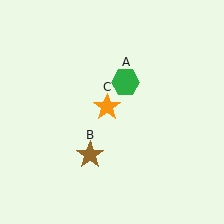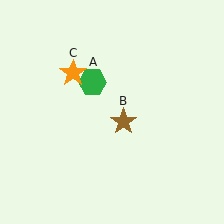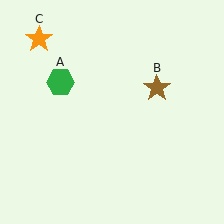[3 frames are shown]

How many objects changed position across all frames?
3 objects changed position: green hexagon (object A), brown star (object B), orange star (object C).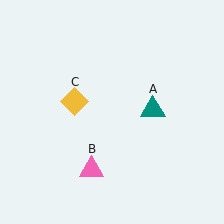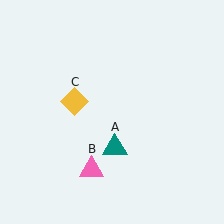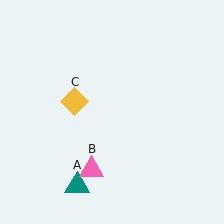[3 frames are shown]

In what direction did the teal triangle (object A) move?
The teal triangle (object A) moved down and to the left.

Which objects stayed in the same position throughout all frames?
Pink triangle (object B) and yellow diamond (object C) remained stationary.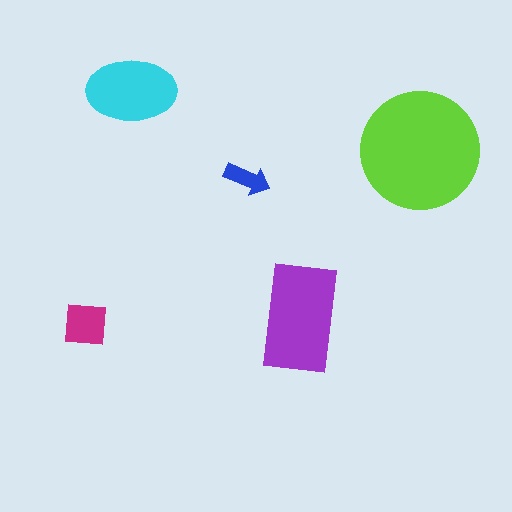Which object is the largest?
The lime circle.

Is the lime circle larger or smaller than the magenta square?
Larger.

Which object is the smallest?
The blue arrow.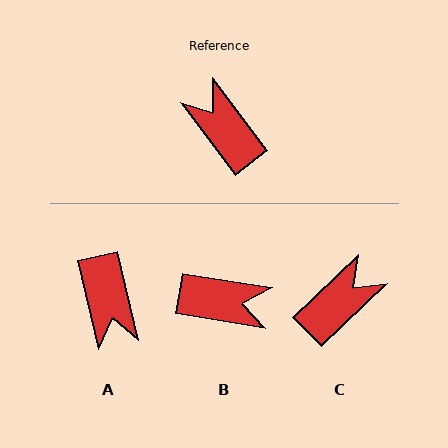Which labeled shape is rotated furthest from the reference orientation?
A, about 156 degrees away.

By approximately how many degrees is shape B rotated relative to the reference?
Approximately 136 degrees clockwise.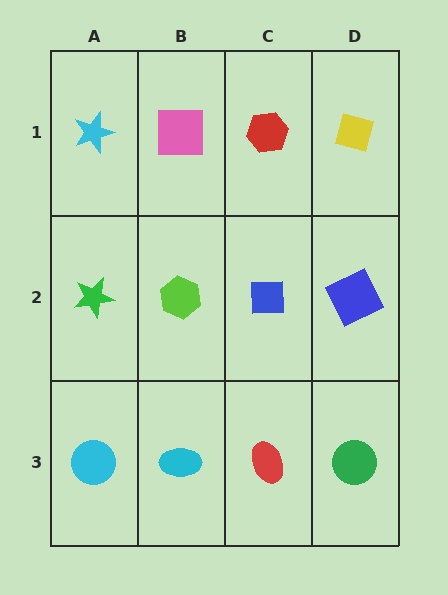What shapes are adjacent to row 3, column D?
A blue square (row 2, column D), a red ellipse (row 3, column C).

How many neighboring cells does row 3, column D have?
2.